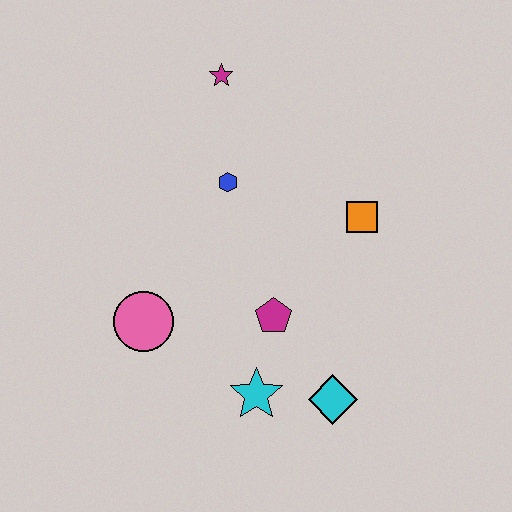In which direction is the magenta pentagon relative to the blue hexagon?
The magenta pentagon is below the blue hexagon.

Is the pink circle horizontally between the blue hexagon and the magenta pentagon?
No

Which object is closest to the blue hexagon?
The magenta star is closest to the blue hexagon.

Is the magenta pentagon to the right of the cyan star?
Yes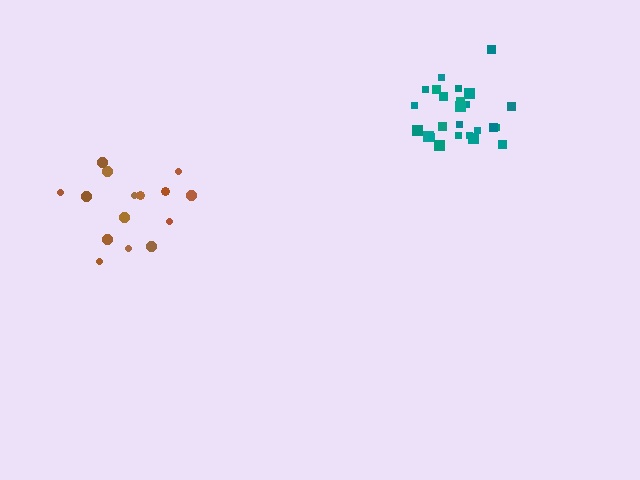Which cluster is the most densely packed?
Teal.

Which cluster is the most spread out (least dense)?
Brown.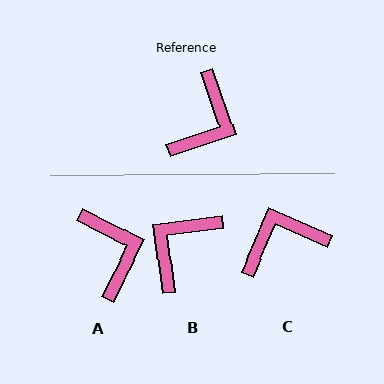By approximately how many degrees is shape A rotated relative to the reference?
Approximately 44 degrees counter-clockwise.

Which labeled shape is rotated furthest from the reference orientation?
B, about 169 degrees away.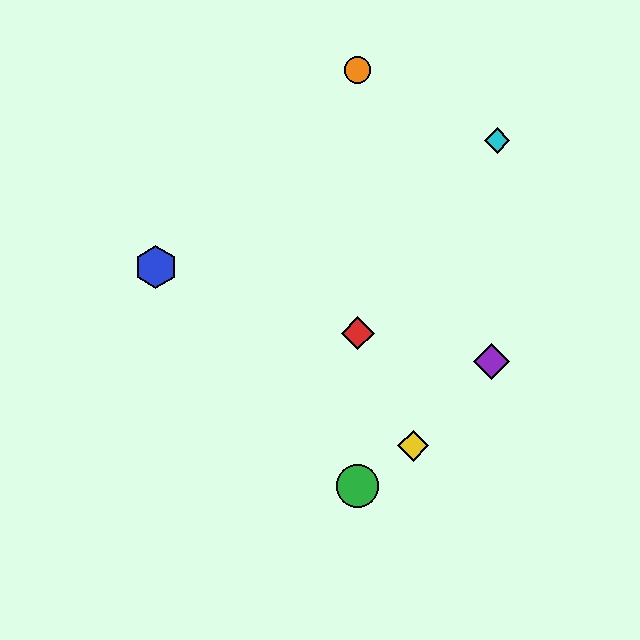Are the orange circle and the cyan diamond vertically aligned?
No, the orange circle is at x≈358 and the cyan diamond is at x≈497.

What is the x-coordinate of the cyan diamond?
The cyan diamond is at x≈497.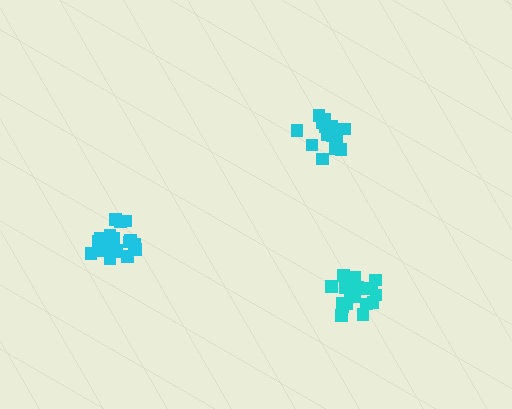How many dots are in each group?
Group 1: 15 dots, Group 2: 20 dots, Group 3: 20 dots (55 total).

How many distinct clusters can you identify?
There are 3 distinct clusters.